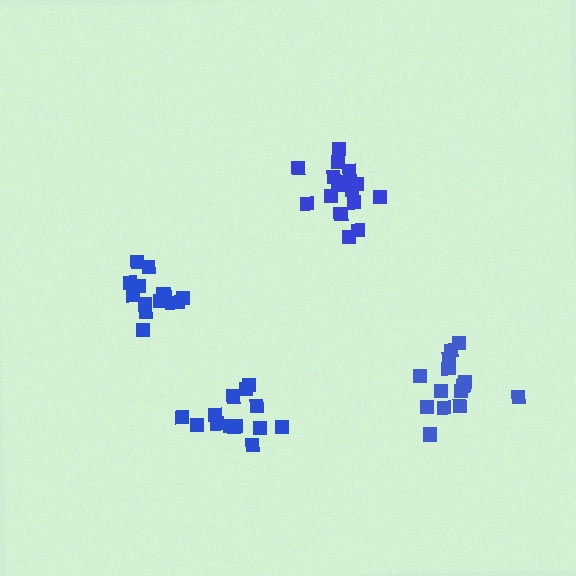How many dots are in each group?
Group 1: 18 dots, Group 2: 14 dots, Group 3: 14 dots, Group 4: 15 dots (61 total).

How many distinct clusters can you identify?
There are 4 distinct clusters.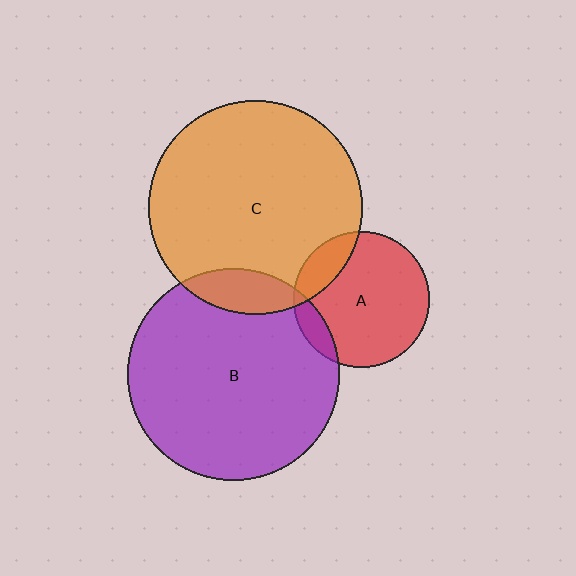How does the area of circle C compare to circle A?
Approximately 2.5 times.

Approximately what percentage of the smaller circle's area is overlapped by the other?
Approximately 10%.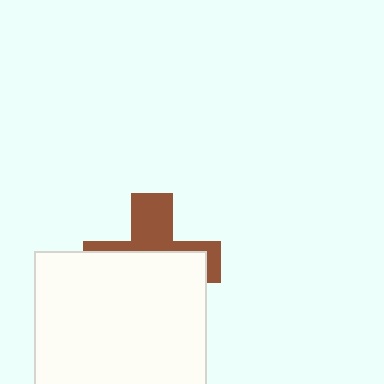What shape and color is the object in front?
The object in front is a white square.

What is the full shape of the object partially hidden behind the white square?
The partially hidden object is a brown cross.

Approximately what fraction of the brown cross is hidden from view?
Roughly 61% of the brown cross is hidden behind the white square.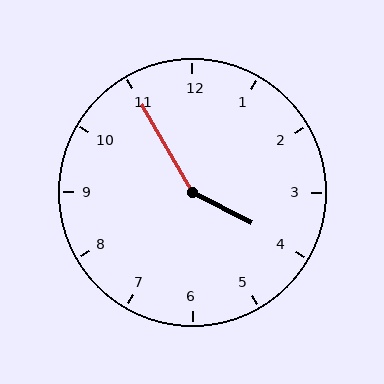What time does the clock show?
3:55.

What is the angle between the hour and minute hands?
Approximately 148 degrees.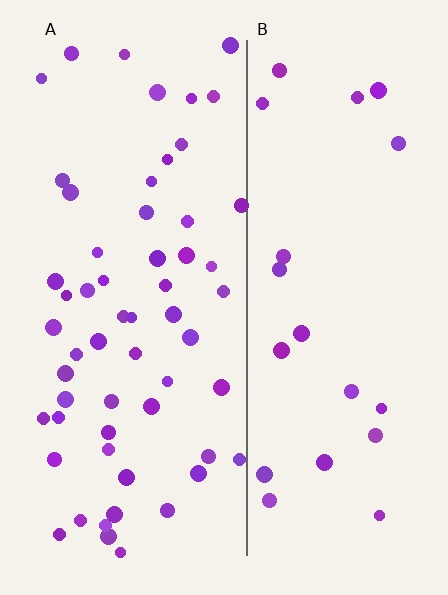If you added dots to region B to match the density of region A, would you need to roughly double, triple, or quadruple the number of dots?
Approximately triple.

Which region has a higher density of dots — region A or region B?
A (the left).